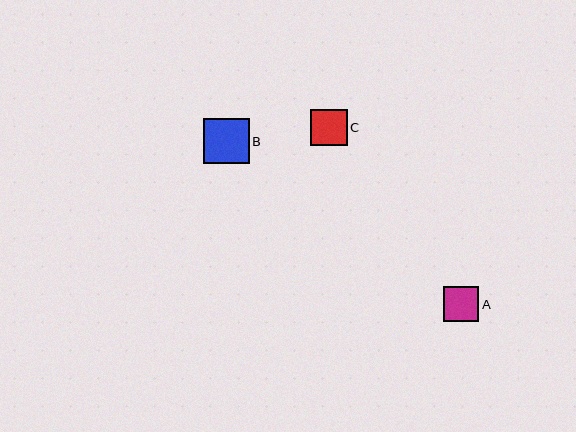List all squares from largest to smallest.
From largest to smallest: B, C, A.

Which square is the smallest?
Square A is the smallest with a size of approximately 35 pixels.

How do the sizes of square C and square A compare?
Square C and square A are approximately the same size.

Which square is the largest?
Square B is the largest with a size of approximately 45 pixels.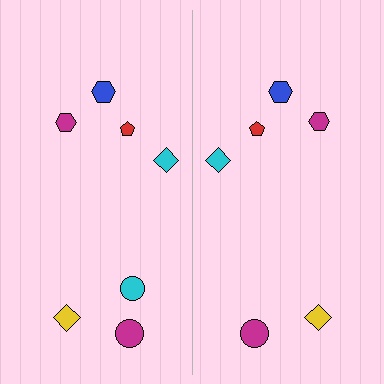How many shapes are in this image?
There are 13 shapes in this image.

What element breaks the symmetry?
A cyan circle is missing from the right side.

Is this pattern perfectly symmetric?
No, the pattern is not perfectly symmetric. A cyan circle is missing from the right side.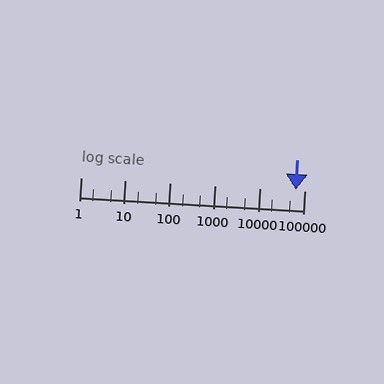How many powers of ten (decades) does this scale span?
The scale spans 5 decades, from 1 to 100000.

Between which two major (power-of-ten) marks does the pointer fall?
The pointer is between 10000 and 100000.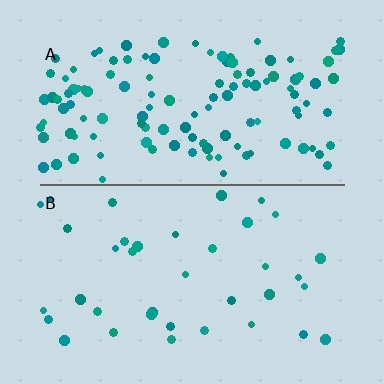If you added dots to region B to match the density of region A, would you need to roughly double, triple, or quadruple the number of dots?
Approximately triple.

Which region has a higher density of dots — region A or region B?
A (the top).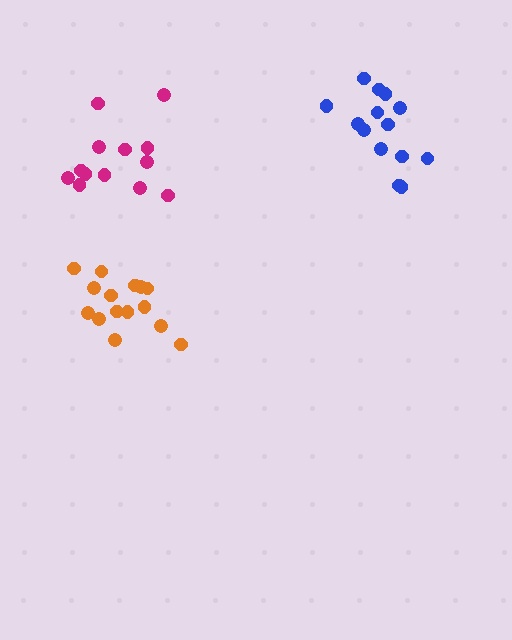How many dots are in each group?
Group 1: 13 dots, Group 2: 14 dots, Group 3: 15 dots (42 total).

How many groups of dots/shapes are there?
There are 3 groups.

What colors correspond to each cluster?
The clusters are colored: magenta, blue, orange.